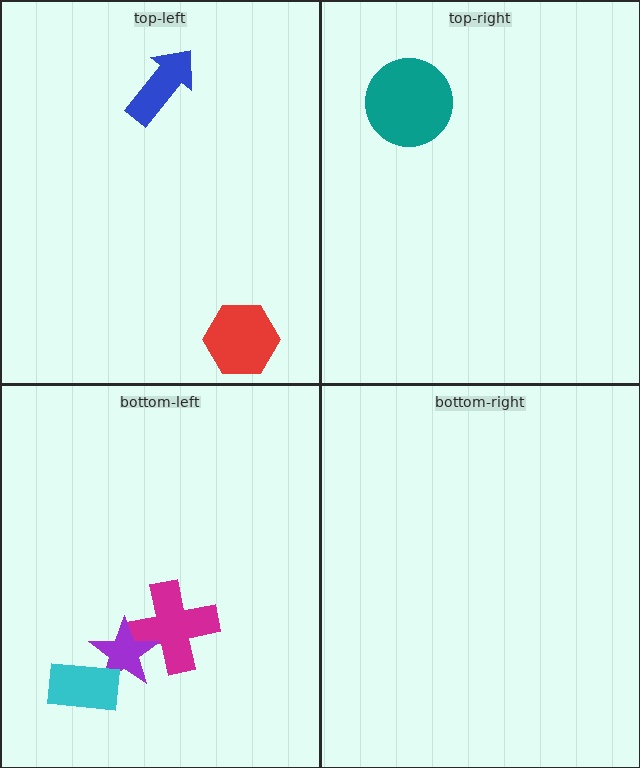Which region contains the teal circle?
The top-right region.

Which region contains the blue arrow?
The top-left region.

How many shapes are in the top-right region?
1.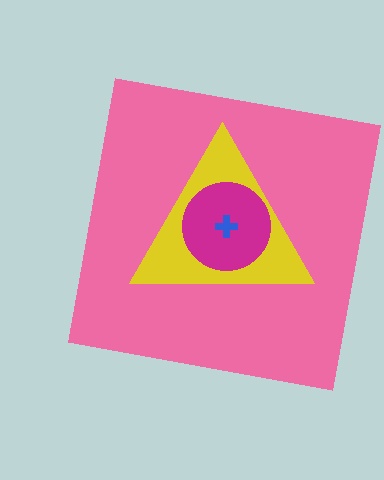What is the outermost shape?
The pink square.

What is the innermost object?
The blue cross.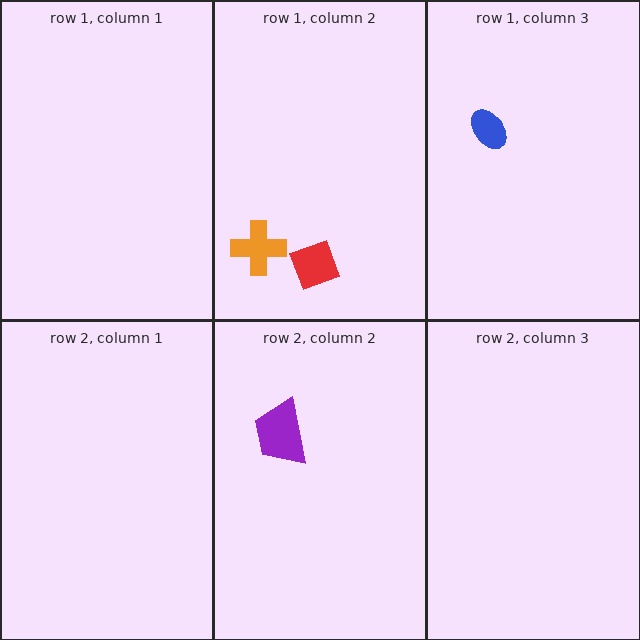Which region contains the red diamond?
The row 1, column 2 region.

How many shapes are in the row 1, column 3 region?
1.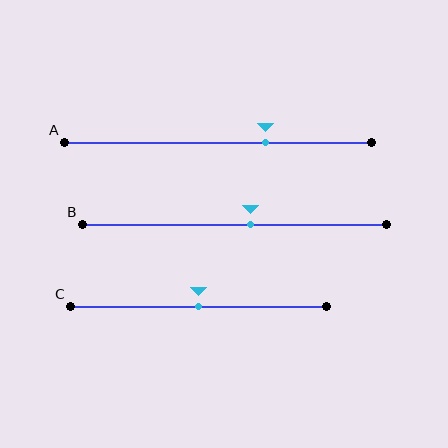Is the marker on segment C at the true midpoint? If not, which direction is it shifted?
Yes, the marker on segment C is at the true midpoint.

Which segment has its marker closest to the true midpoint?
Segment C has its marker closest to the true midpoint.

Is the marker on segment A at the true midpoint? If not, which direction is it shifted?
No, the marker on segment A is shifted to the right by about 15% of the segment length.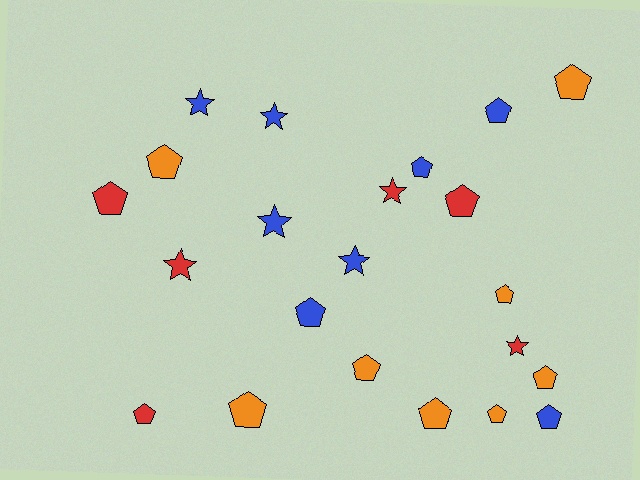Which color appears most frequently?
Orange, with 8 objects.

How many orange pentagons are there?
There are 8 orange pentagons.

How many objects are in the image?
There are 22 objects.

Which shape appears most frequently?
Pentagon, with 15 objects.